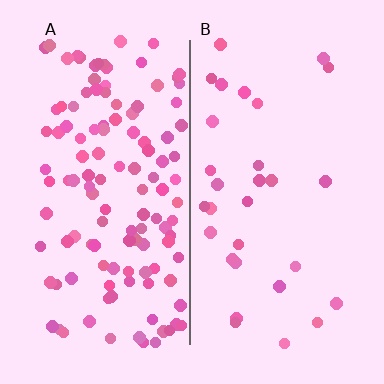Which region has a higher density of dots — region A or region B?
A (the left).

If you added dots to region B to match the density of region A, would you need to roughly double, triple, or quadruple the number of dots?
Approximately quadruple.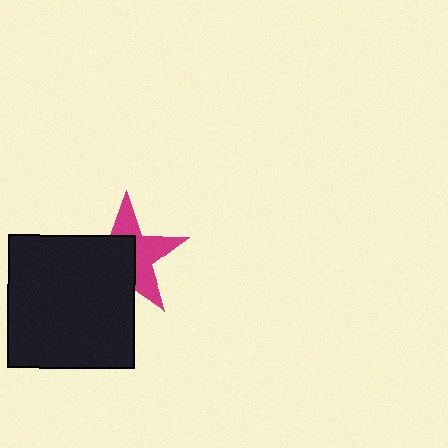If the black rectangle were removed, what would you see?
You would see the complete magenta star.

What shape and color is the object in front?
The object in front is a black rectangle.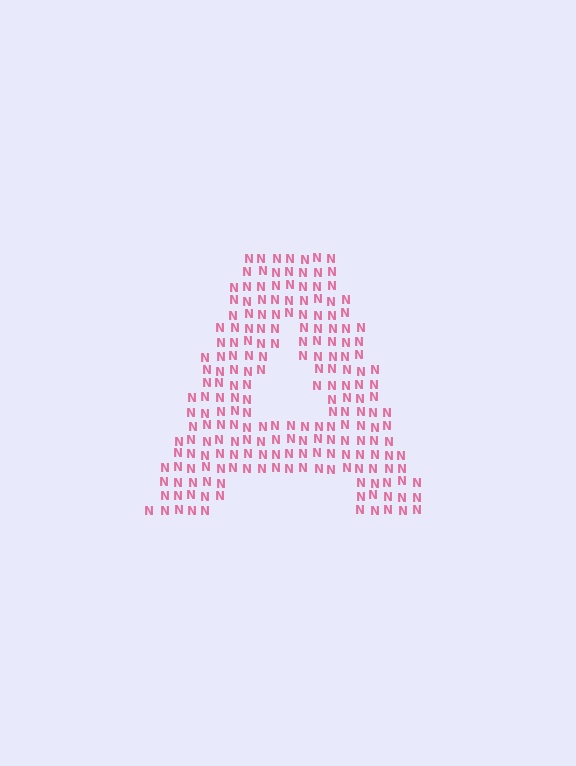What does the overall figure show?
The overall figure shows the letter A.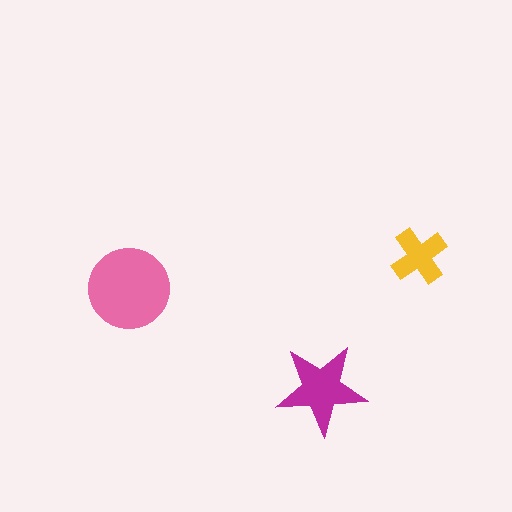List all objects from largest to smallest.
The pink circle, the magenta star, the yellow cross.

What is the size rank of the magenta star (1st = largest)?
2nd.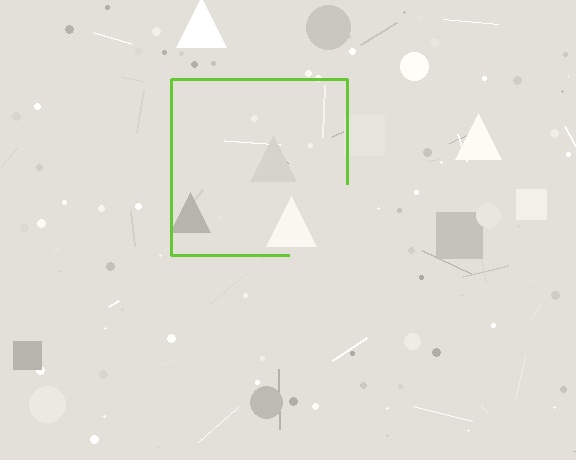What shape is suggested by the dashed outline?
The dashed outline suggests a square.